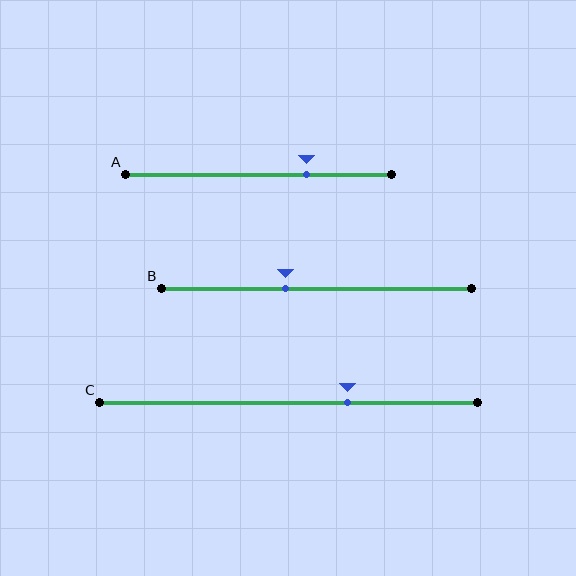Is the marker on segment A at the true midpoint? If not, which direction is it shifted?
No, the marker on segment A is shifted to the right by about 18% of the segment length.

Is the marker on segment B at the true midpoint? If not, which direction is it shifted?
No, the marker on segment B is shifted to the left by about 10% of the segment length.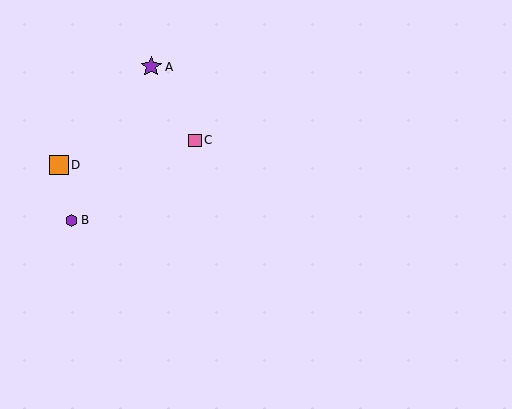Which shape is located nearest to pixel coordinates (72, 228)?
The purple hexagon (labeled B) at (72, 220) is nearest to that location.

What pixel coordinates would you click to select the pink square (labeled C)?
Click at (195, 140) to select the pink square C.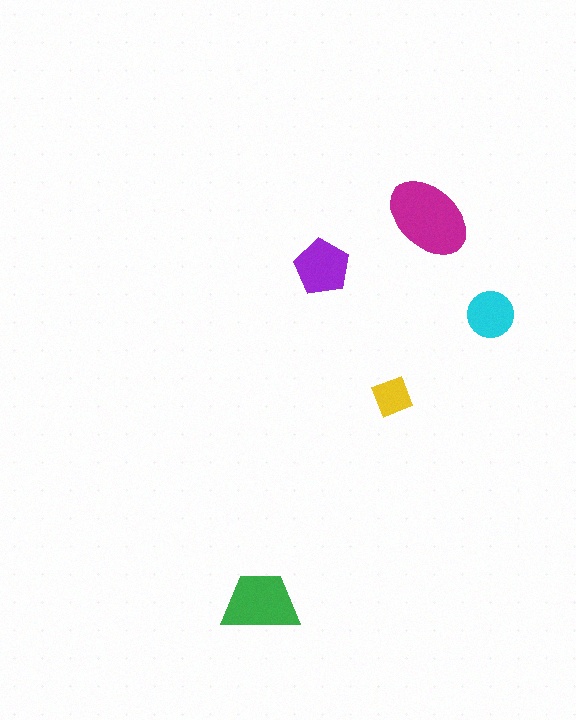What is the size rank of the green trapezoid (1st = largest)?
2nd.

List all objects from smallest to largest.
The yellow square, the cyan circle, the purple pentagon, the green trapezoid, the magenta ellipse.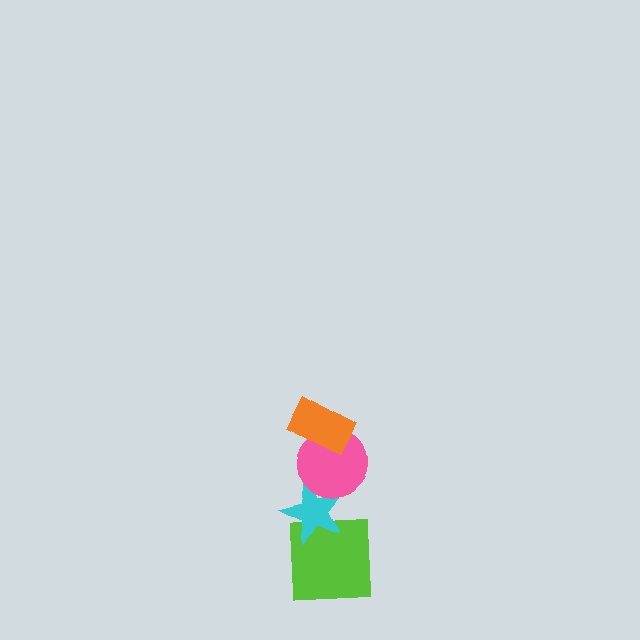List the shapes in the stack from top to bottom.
From top to bottom: the orange rectangle, the pink circle, the cyan star, the lime square.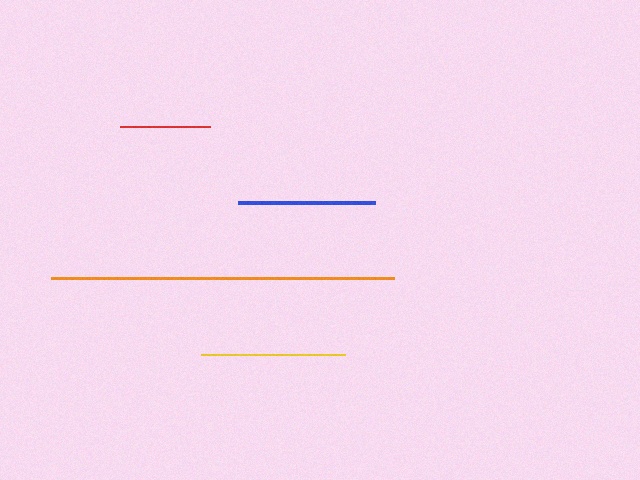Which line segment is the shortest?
The red line is the shortest at approximately 89 pixels.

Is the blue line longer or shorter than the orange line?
The orange line is longer than the blue line.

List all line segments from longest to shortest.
From longest to shortest: orange, yellow, blue, red.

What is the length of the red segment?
The red segment is approximately 89 pixels long.